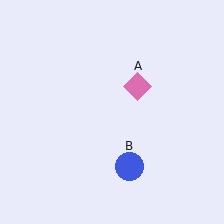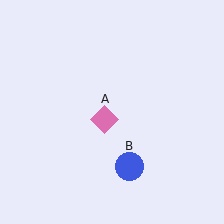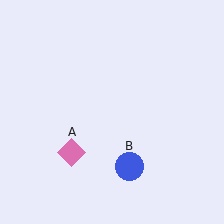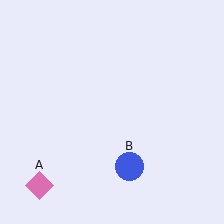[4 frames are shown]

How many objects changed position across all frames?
1 object changed position: pink diamond (object A).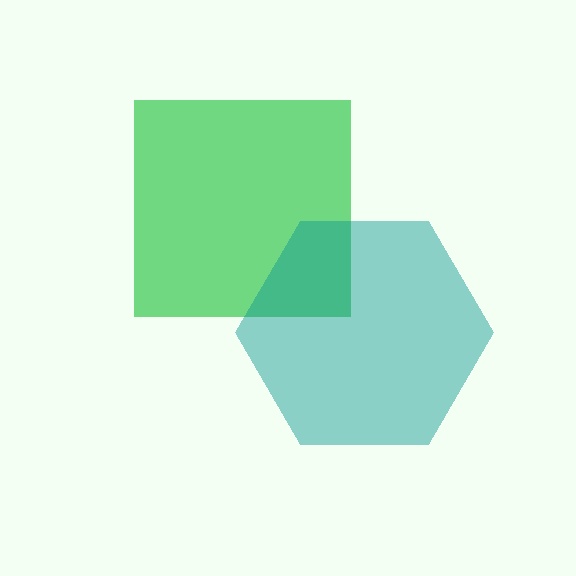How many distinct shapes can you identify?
There are 2 distinct shapes: a green square, a teal hexagon.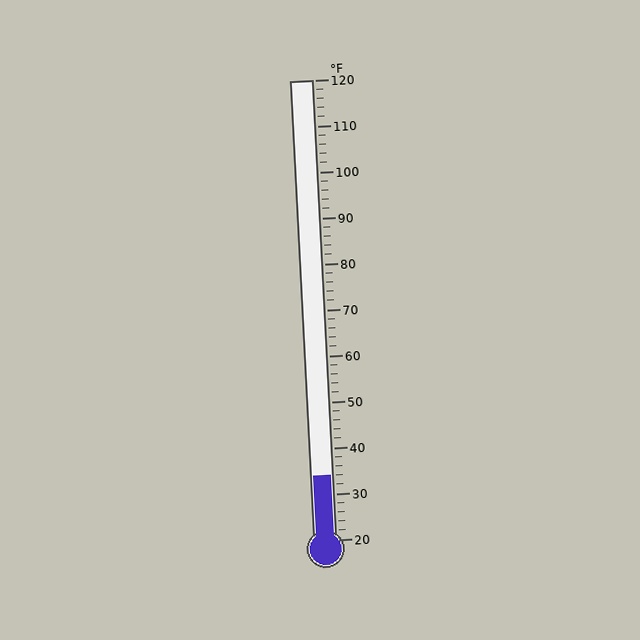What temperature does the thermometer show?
The thermometer shows approximately 34°F.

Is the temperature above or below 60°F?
The temperature is below 60°F.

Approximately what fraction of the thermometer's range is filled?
The thermometer is filled to approximately 15% of its range.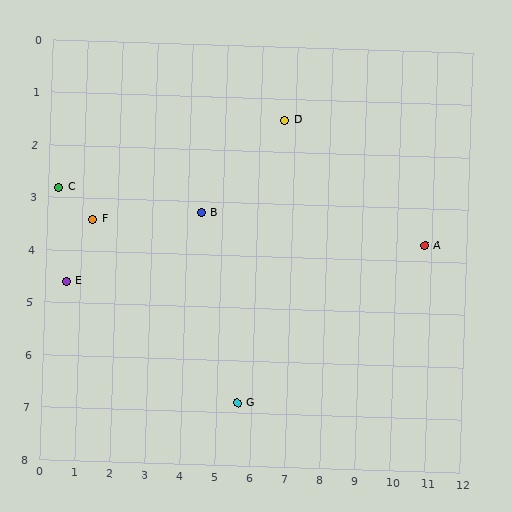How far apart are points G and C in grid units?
Points G and C are about 6.6 grid units apart.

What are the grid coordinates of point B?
Point B is at approximately (4.4, 3.2).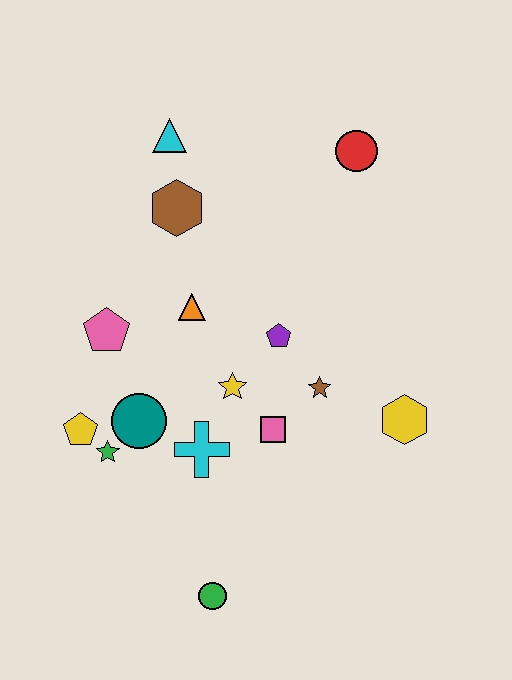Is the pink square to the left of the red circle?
Yes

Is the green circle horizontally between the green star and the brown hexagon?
No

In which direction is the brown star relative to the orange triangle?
The brown star is to the right of the orange triangle.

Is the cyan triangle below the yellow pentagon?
No